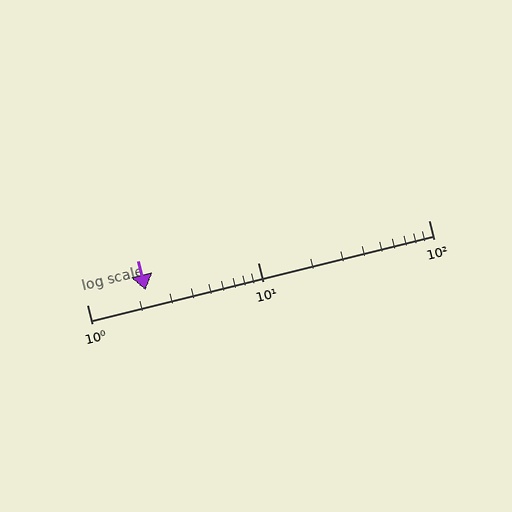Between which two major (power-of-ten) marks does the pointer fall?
The pointer is between 1 and 10.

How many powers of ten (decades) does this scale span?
The scale spans 2 decades, from 1 to 100.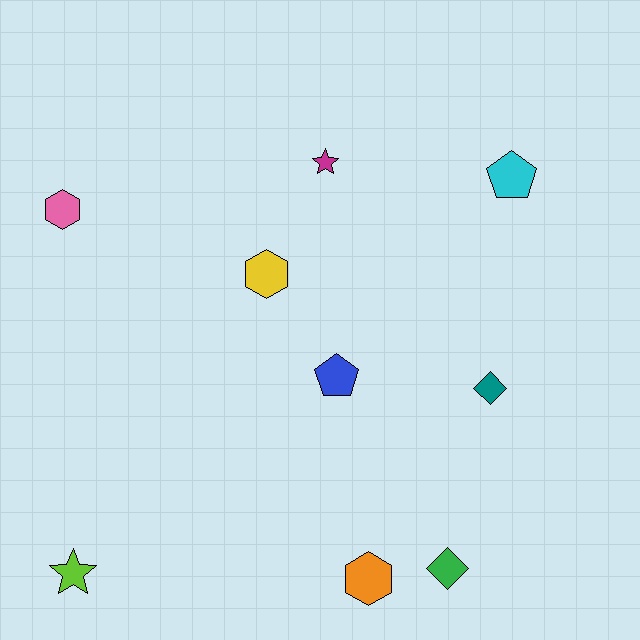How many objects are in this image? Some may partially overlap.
There are 9 objects.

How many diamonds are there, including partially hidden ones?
There are 2 diamonds.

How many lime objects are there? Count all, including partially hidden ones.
There is 1 lime object.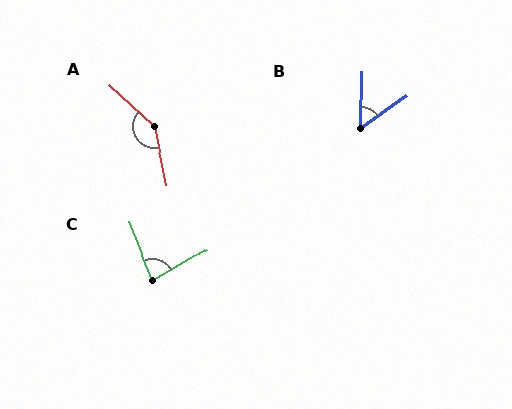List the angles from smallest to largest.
B (53°), C (81°), A (144°).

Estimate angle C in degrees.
Approximately 81 degrees.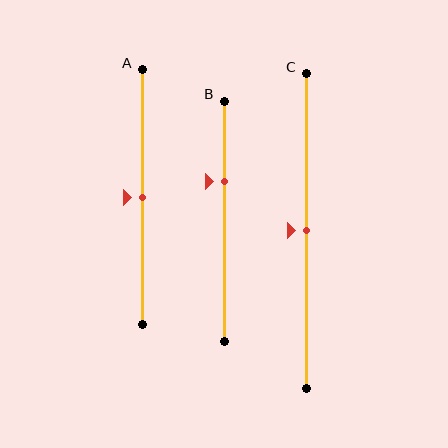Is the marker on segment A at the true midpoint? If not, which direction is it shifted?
Yes, the marker on segment A is at the true midpoint.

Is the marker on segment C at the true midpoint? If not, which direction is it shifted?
Yes, the marker on segment C is at the true midpoint.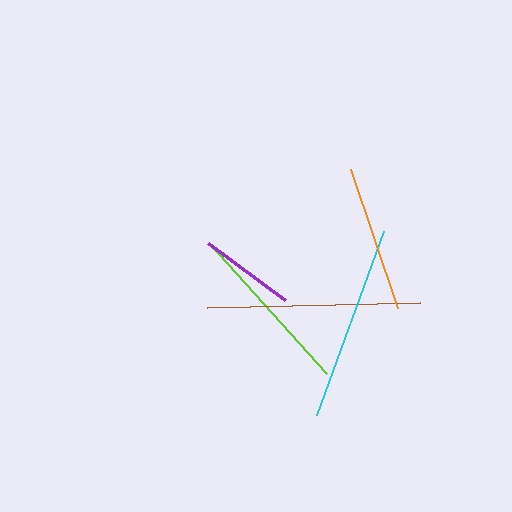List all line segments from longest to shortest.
From longest to shortest: brown, cyan, lime, orange, purple.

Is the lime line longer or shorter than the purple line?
The lime line is longer than the purple line.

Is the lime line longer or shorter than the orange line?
The lime line is longer than the orange line.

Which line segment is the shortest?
The purple line is the shortest at approximately 96 pixels.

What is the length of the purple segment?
The purple segment is approximately 96 pixels long.